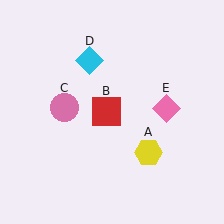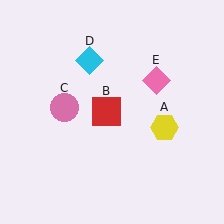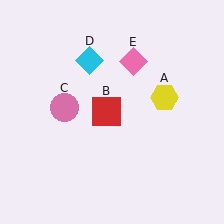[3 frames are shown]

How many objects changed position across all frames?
2 objects changed position: yellow hexagon (object A), pink diamond (object E).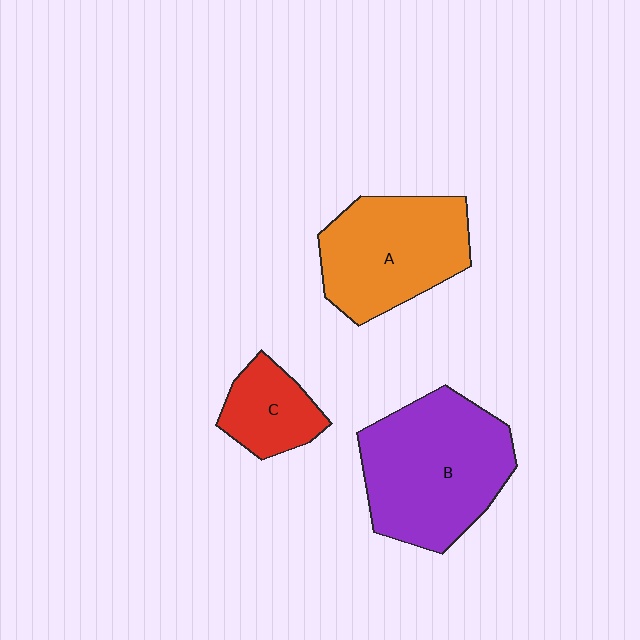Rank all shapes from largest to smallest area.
From largest to smallest: B (purple), A (orange), C (red).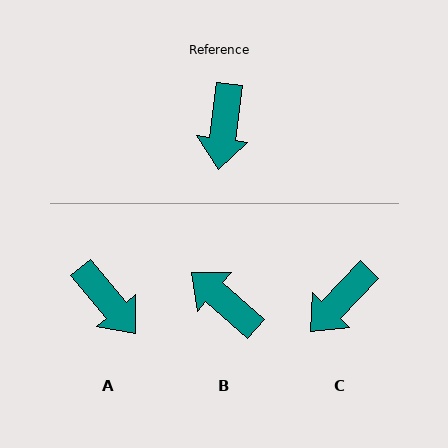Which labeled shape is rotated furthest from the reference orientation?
B, about 124 degrees away.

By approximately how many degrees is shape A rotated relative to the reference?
Approximately 47 degrees counter-clockwise.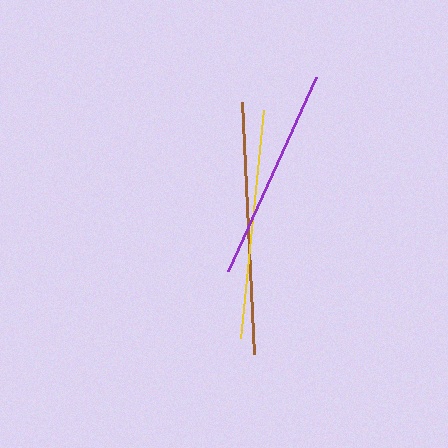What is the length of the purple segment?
The purple segment is approximately 213 pixels long.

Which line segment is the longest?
The brown line is the longest at approximately 253 pixels.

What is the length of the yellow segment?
The yellow segment is approximately 229 pixels long.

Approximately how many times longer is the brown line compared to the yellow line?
The brown line is approximately 1.1 times the length of the yellow line.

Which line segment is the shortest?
The purple line is the shortest at approximately 213 pixels.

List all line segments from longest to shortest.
From longest to shortest: brown, yellow, purple.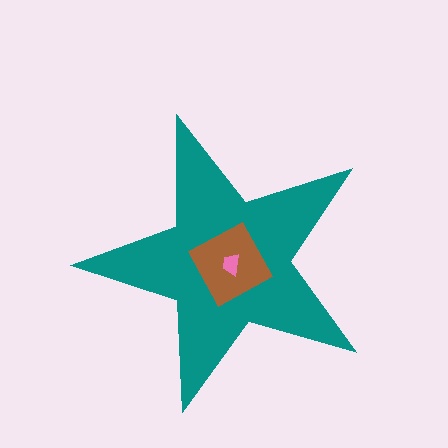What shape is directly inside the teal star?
The brown diamond.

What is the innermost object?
The pink trapezoid.